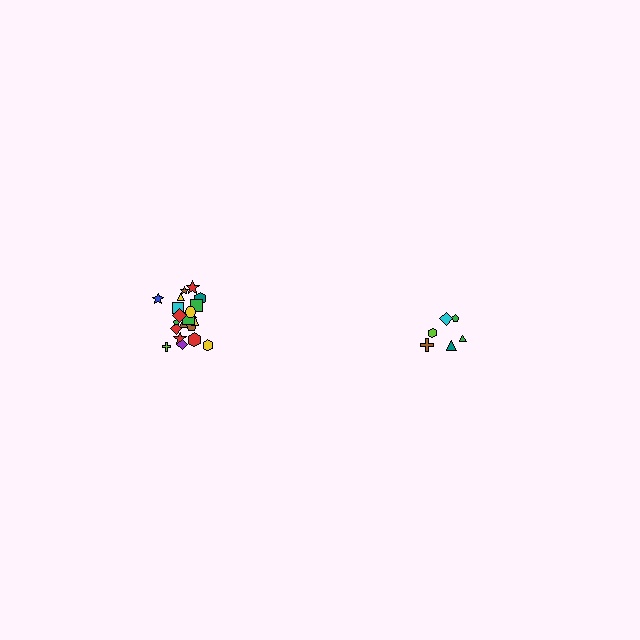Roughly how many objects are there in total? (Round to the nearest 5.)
Roughly 30 objects in total.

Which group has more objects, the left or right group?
The left group.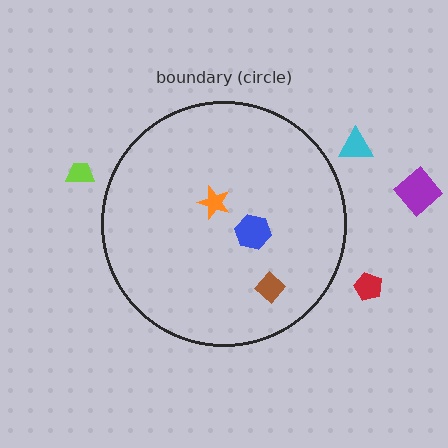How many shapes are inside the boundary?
3 inside, 4 outside.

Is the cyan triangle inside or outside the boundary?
Outside.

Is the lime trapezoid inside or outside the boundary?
Outside.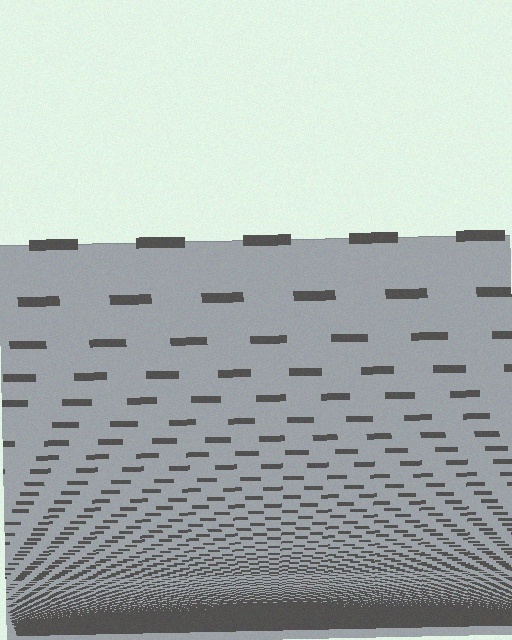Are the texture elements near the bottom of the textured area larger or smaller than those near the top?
Smaller. The gradient is inverted — elements near the bottom are smaller and denser.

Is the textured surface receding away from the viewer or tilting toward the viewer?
The surface appears to tilt toward the viewer. Texture elements get larger and sparser toward the top.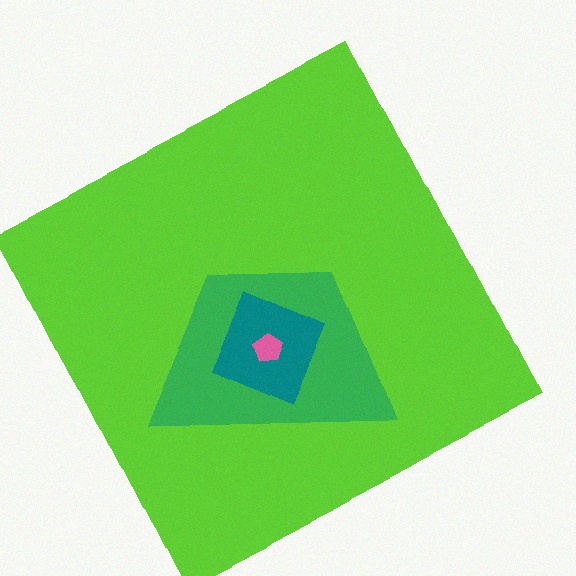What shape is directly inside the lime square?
The green trapezoid.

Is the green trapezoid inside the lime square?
Yes.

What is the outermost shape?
The lime square.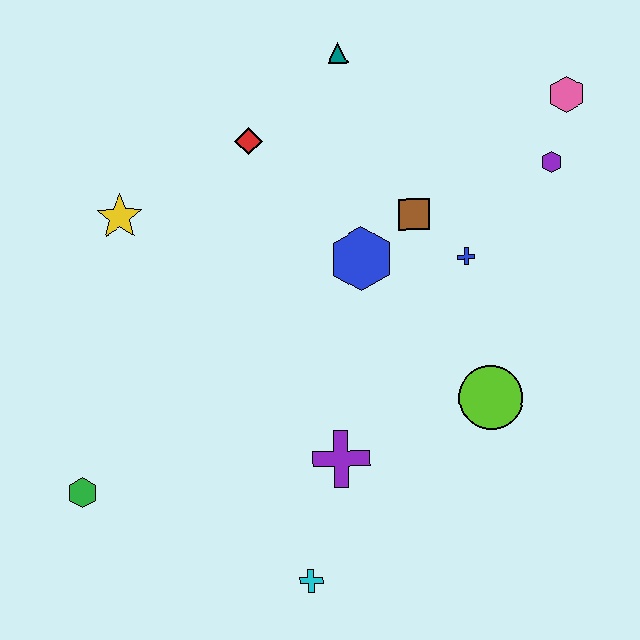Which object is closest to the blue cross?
The brown square is closest to the blue cross.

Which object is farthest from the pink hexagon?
The green hexagon is farthest from the pink hexagon.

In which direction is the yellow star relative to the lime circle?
The yellow star is to the left of the lime circle.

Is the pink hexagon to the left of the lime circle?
No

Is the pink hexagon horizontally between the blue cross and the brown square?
No